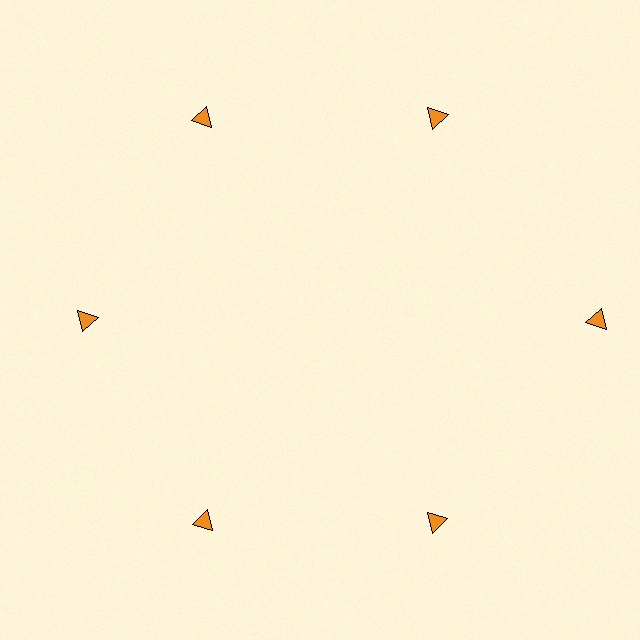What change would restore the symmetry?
The symmetry would be restored by moving it inward, back onto the ring so that all 6 triangles sit at equal angles and equal distance from the center.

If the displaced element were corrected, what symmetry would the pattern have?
It would have 6-fold rotational symmetry — the pattern would map onto itself every 60 degrees.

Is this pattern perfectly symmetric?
No. The 6 orange triangles are arranged in a ring, but one element near the 3 o'clock position is pushed outward from the center, breaking the 6-fold rotational symmetry.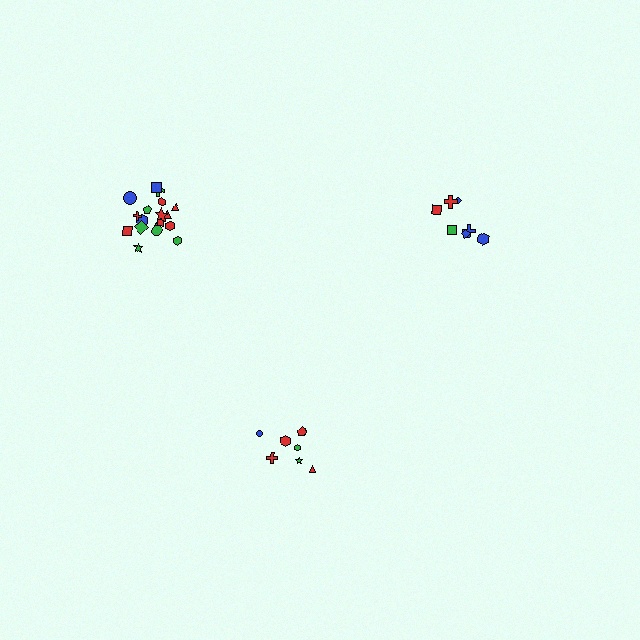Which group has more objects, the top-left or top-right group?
The top-left group.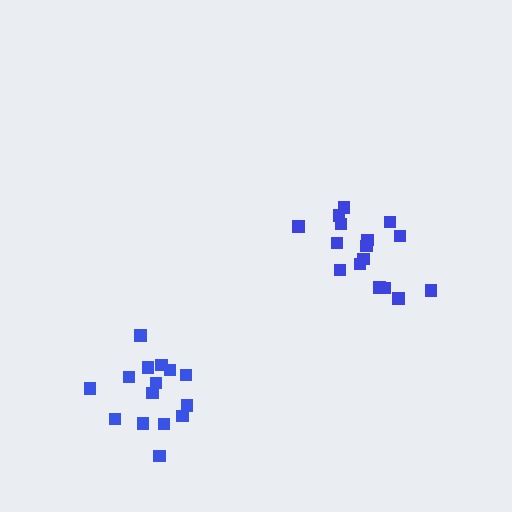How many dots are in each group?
Group 1: 15 dots, Group 2: 16 dots (31 total).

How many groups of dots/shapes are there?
There are 2 groups.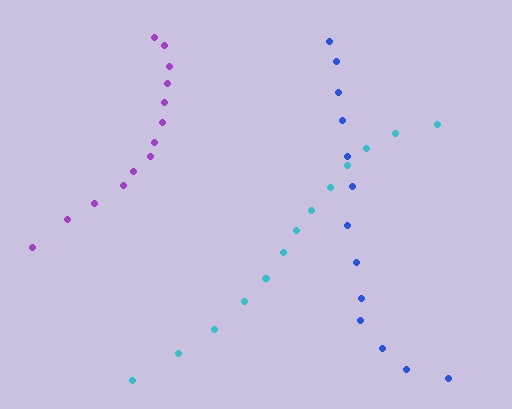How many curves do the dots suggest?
There are 3 distinct paths.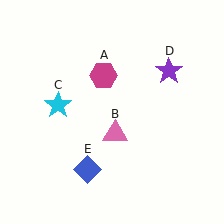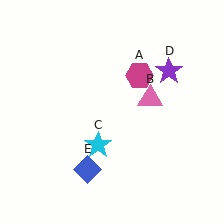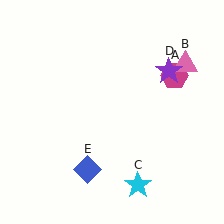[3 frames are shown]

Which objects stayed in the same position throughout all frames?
Purple star (object D) and blue diamond (object E) remained stationary.